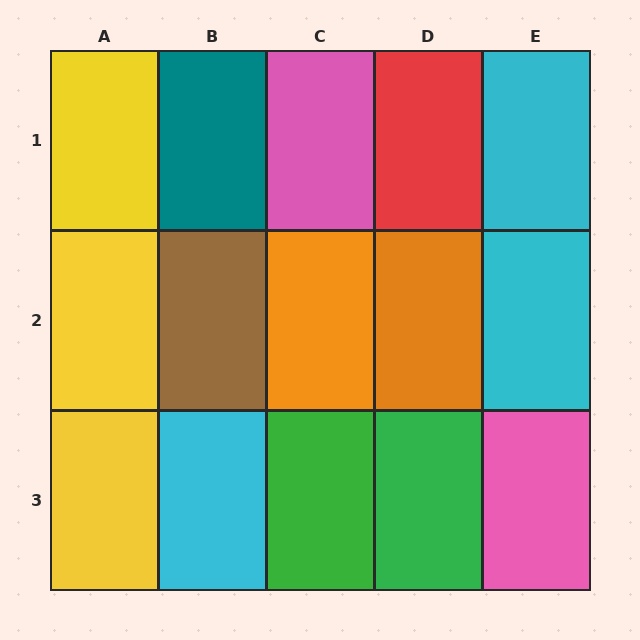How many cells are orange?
2 cells are orange.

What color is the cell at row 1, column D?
Red.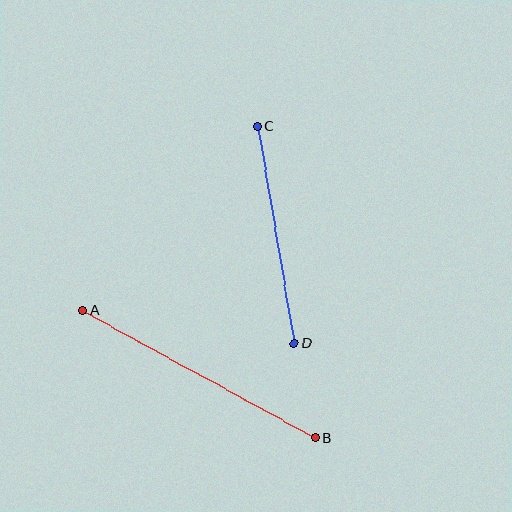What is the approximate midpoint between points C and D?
The midpoint is at approximately (276, 235) pixels.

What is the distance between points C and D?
The distance is approximately 220 pixels.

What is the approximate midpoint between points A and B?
The midpoint is at approximately (199, 374) pixels.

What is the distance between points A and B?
The distance is approximately 265 pixels.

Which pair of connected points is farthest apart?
Points A and B are farthest apart.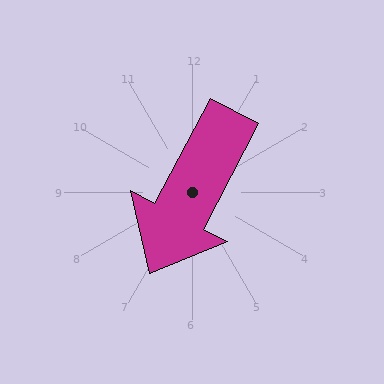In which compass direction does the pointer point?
Southwest.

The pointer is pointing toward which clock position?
Roughly 7 o'clock.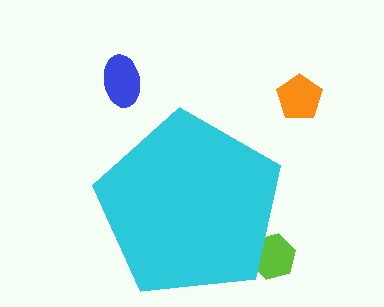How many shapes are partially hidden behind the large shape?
1 shape is partially hidden.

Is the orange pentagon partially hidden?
No, the orange pentagon is fully visible.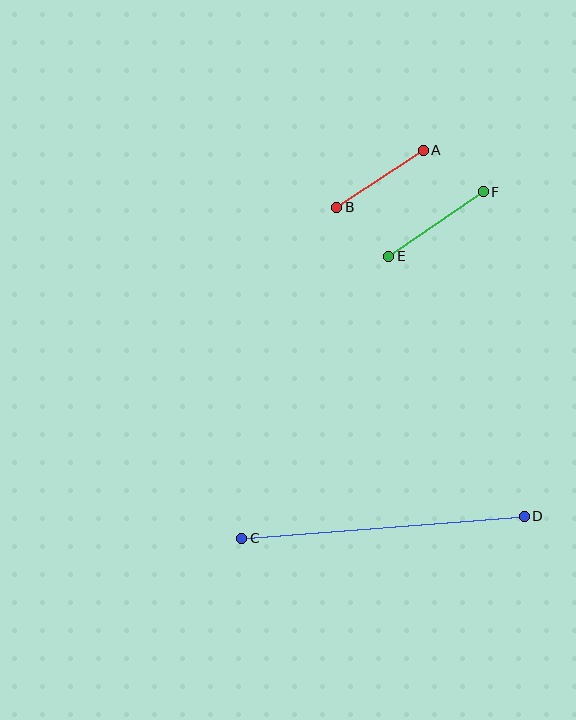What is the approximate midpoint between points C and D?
The midpoint is at approximately (383, 527) pixels.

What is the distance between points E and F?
The distance is approximately 115 pixels.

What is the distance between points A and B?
The distance is approximately 104 pixels.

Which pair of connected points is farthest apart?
Points C and D are farthest apart.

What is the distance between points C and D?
The distance is approximately 284 pixels.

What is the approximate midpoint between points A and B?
The midpoint is at approximately (380, 179) pixels.